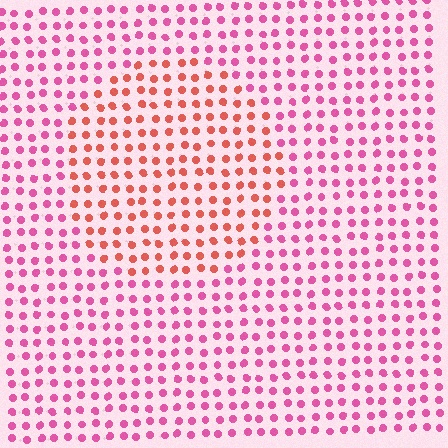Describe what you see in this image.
The image is filled with small pink elements in a uniform arrangement. A circle-shaped region is visible where the elements are tinted to a slightly different hue, forming a subtle color boundary.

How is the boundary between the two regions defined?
The boundary is defined purely by a slight shift in hue (about 38 degrees). Spacing, size, and orientation are identical on both sides.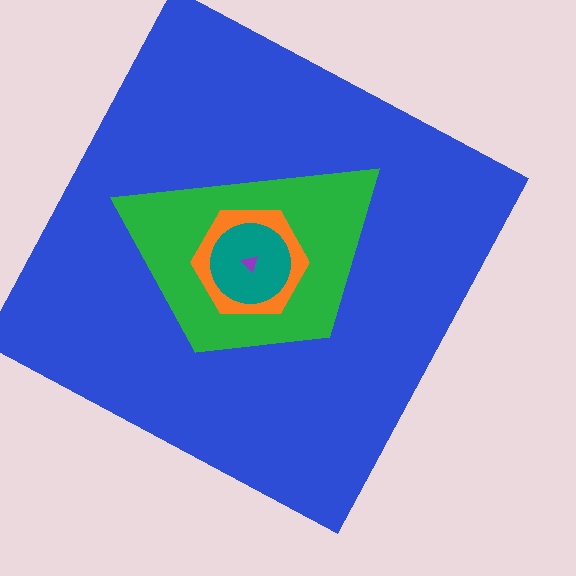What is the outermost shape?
The blue square.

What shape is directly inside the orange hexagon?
The teal circle.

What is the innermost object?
The purple triangle.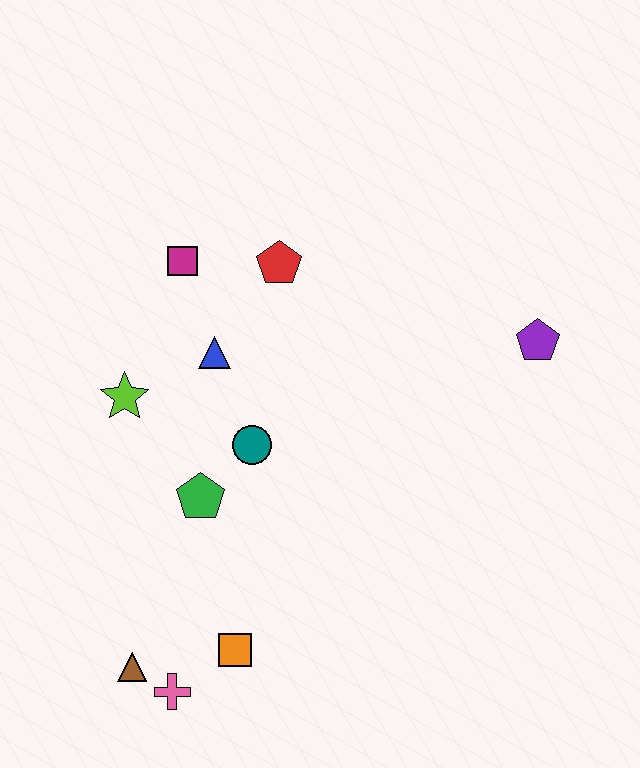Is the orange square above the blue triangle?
No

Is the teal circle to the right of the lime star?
Yes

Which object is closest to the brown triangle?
The pink cross is closest to the brown triangle.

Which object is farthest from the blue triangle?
The pink cross is farthest from the blue triangle.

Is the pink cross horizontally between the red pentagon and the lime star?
Yes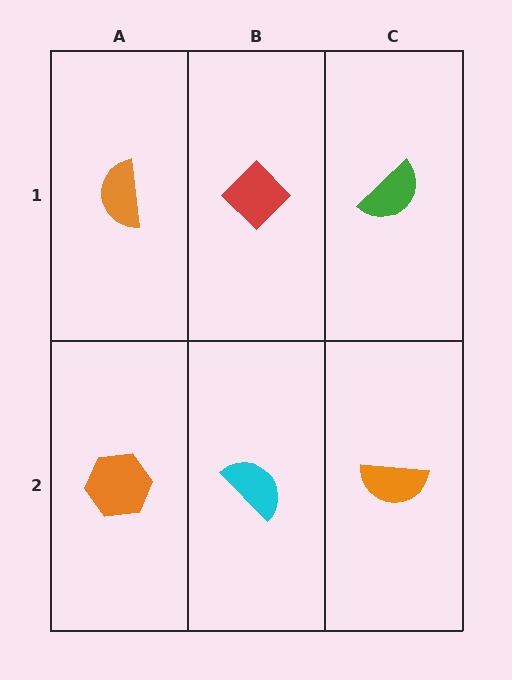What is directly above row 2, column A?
An orange semicircle.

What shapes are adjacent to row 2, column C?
A green semicircle (row 1, column C), a cyan semicircle (row 2, column B).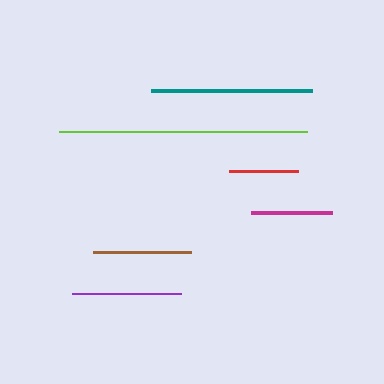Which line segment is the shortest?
The red line is the shortest at approximately 68 pixels.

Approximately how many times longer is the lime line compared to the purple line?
The lime line is approximately 2.3 times the length of the purple line.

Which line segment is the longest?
The lime line is the longest at approximately 248 pixels.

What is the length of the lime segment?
The lime segment is approximately 248 pixels long.